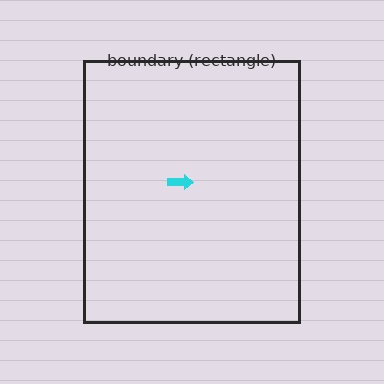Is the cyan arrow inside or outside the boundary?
Inside.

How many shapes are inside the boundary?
1 inside, 0 outside.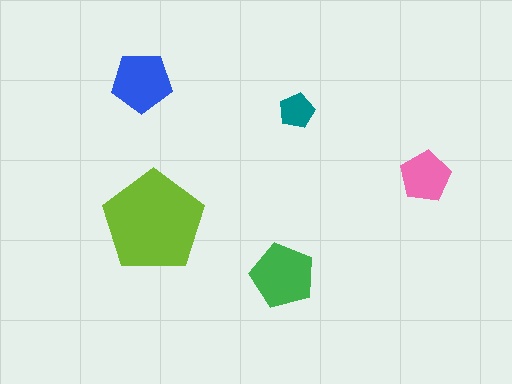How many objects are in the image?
There are 5 objects in the image.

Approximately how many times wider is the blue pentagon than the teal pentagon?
About 1.5 times wider.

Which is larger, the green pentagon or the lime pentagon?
The lime one.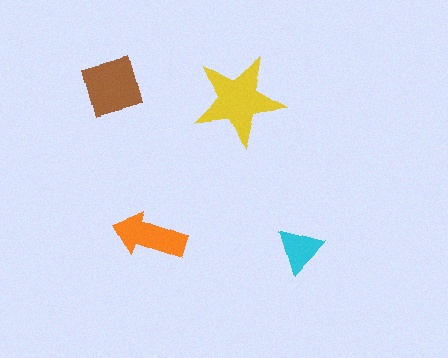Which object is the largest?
The yellow star.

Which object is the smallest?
The cyan triangle.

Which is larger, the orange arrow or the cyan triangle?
The orange arrow.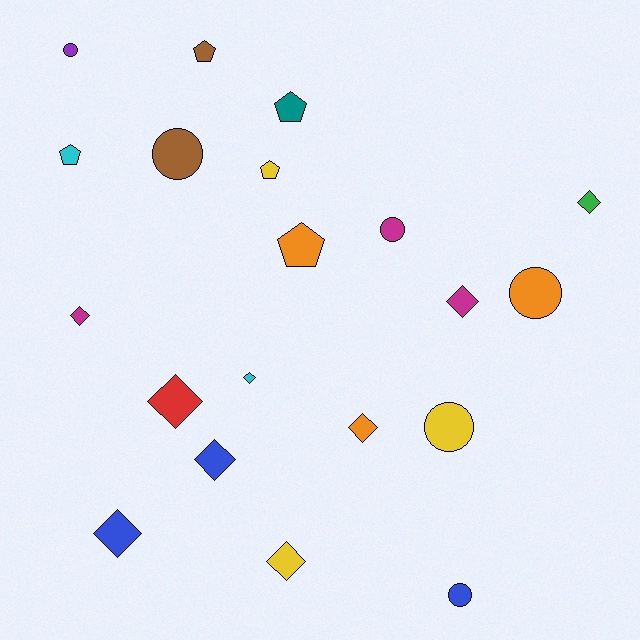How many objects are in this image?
There are 20 objects.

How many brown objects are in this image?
There are 2 brown objects.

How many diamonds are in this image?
There are 9 diamonds.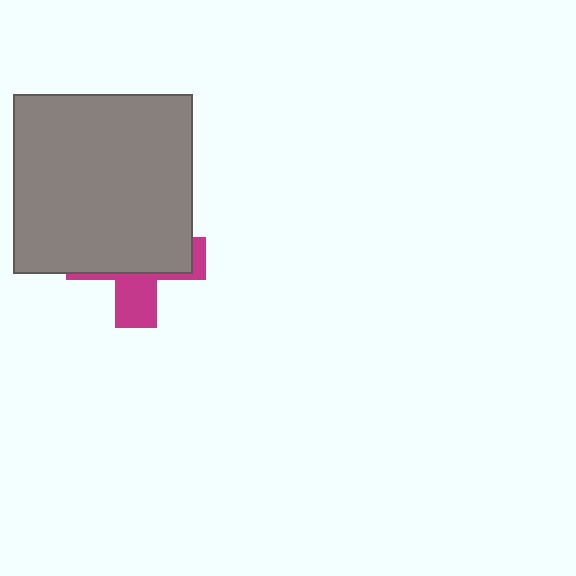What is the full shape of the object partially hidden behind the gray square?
The partially hidden object is a magenta cross.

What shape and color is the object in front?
The object in front is a gray square.